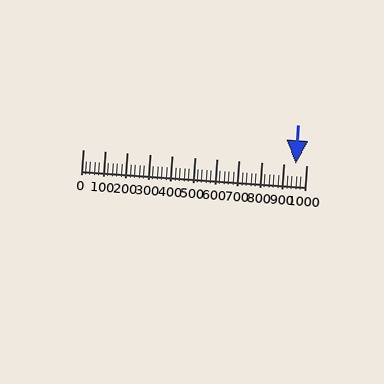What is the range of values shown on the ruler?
The ruler shows values from 0 to 1000.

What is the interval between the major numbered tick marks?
The major tick marks are spaced 100 units apart.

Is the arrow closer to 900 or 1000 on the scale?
The arrow is closer to 1000.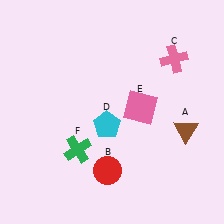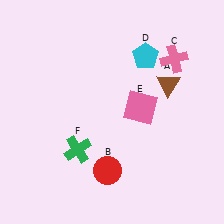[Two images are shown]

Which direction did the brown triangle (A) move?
The brown triangle (A) moved up.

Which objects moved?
The objects that moved are: the brown triangle (A), the cyan pentagon (D).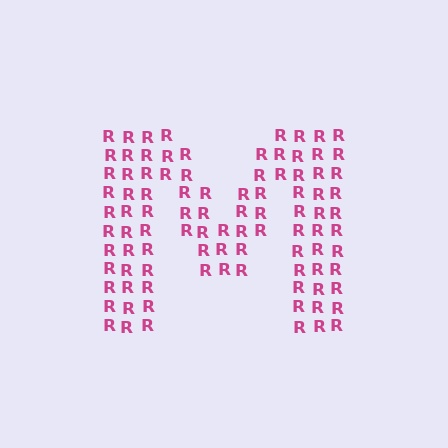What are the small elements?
The small elements are letter R's.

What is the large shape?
The large shape is the letter M.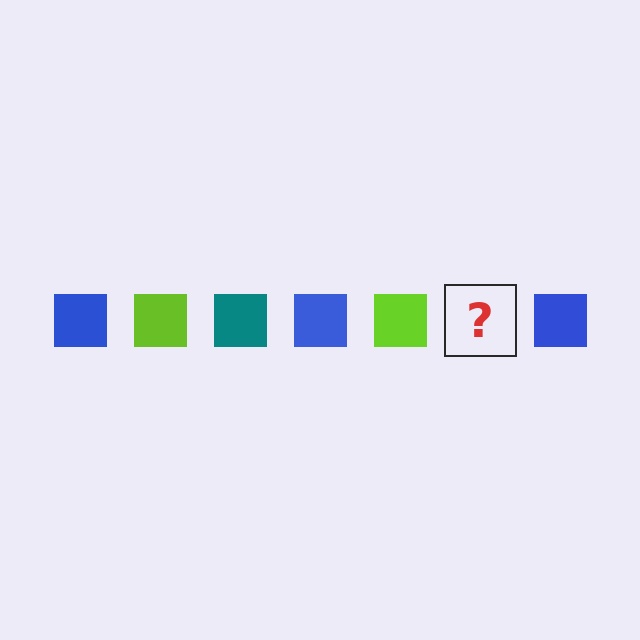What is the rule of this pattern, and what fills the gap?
The rule is that the pattern cycles through blue, lime, teal squares. The gap should be filled with a teal square.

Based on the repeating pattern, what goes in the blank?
The blank should be a teal square.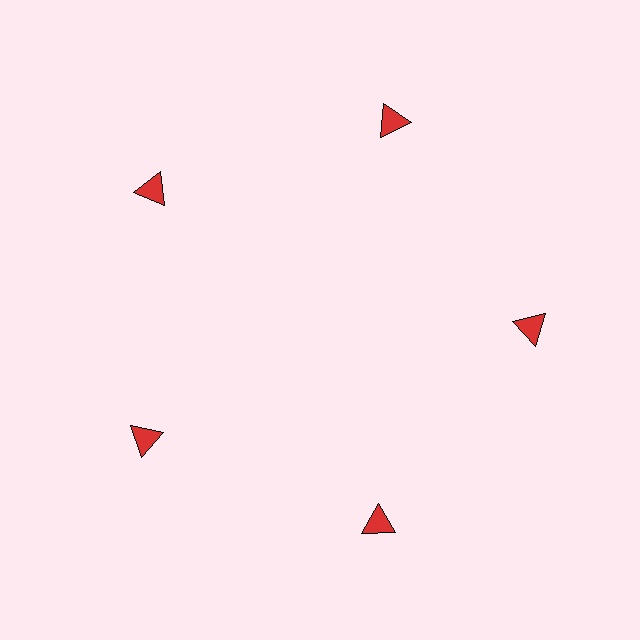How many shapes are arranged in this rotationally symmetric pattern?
There are 5 shapes, arranged in 5 groups of 1.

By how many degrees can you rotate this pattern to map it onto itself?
The pattern maps onto itself every 72 degrees of rotation.